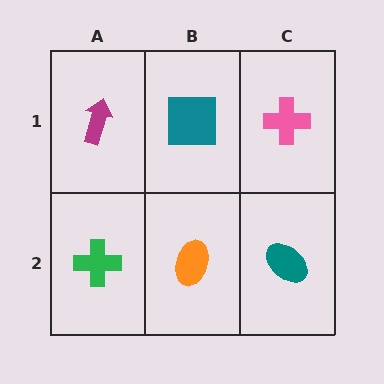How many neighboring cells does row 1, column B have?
3.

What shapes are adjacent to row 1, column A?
A green cross (row 2, column A), a teal square (row 1, column B).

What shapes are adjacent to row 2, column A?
A magenta arrow (row 1, column A), an orange ellipse (row 2, column B).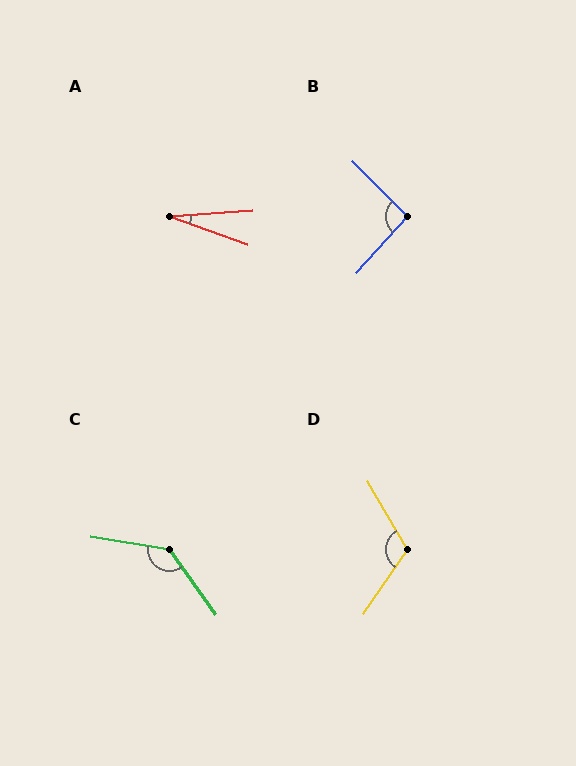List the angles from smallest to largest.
A (24°), B (93°), D (115°), C (135°).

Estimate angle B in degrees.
Approximately 93 degrees.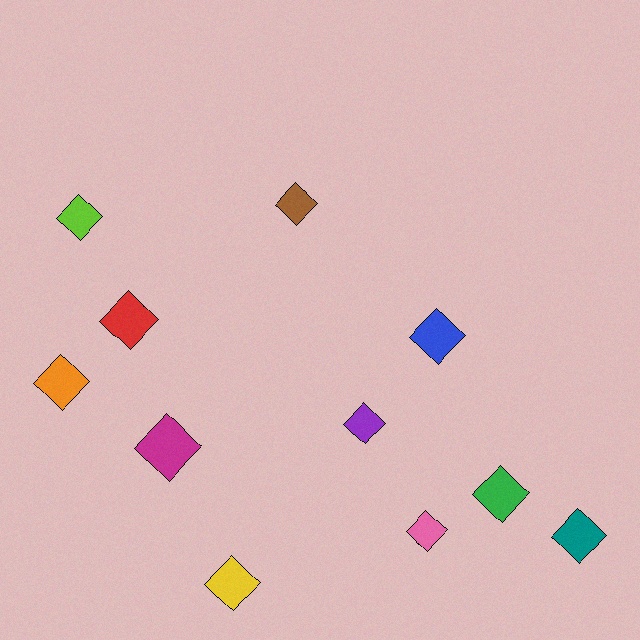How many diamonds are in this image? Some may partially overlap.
There are 11 diamonds.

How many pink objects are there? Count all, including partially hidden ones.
There is 1 pink object.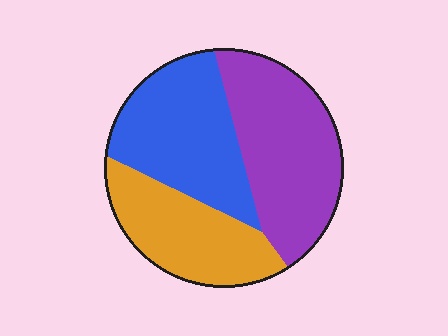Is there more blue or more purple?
Purple.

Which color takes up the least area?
Orange, at roughly 30%.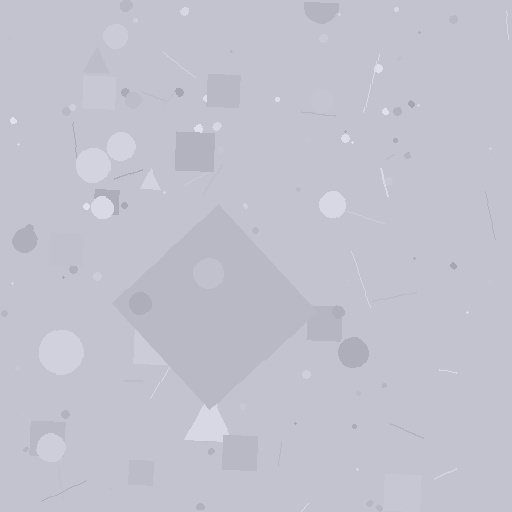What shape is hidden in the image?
A diamond is hidden in the image.